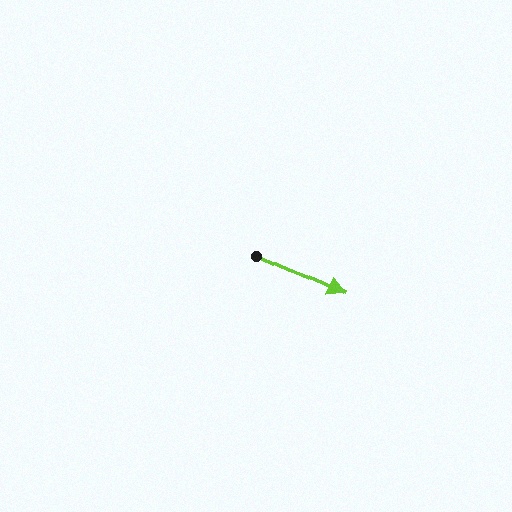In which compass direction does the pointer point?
Southeast.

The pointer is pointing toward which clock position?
Roughly 4 o'clock.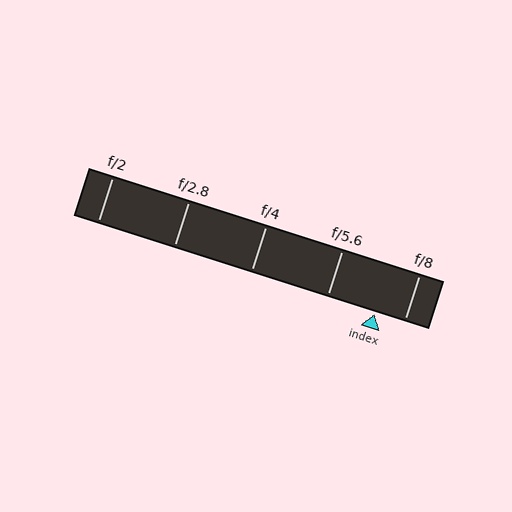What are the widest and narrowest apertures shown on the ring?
The widest aperture shown is f/2 and the narrowest is f/8.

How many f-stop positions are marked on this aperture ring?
There are 5 f-stop positions marked.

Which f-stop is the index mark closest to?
The index mark is closest to f/8.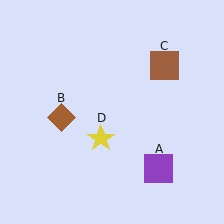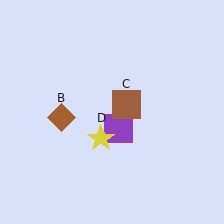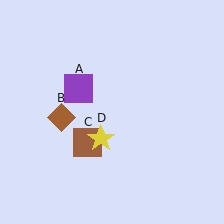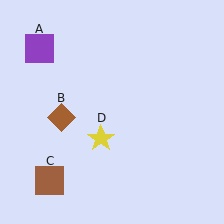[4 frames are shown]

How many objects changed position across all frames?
2 objects changed position: purple square (object A), brown square (object C).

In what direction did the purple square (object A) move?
The purple square (object A) moved up and to the left.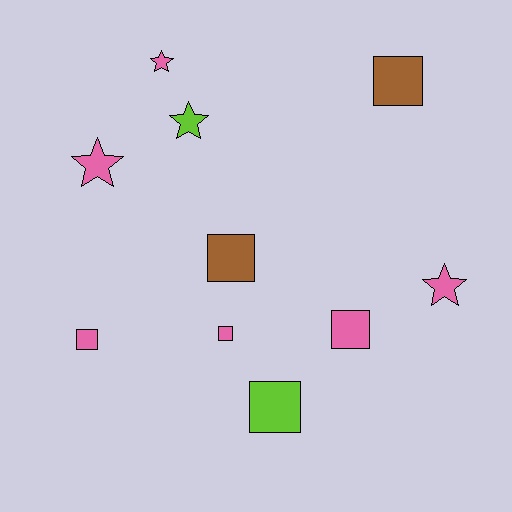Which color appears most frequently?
Pink, with 6 objects.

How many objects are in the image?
There are 10 objects.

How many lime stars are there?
There is 1 lime star.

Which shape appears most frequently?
Square, with 6 objects.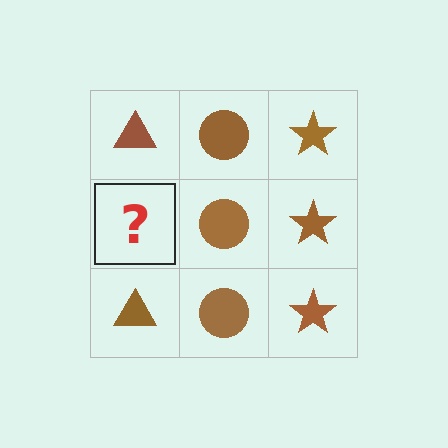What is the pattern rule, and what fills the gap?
The rule is that each column has a consistent shape. The gap should be filled with a brown triangle.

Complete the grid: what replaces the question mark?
The question mark should be replaced with a brown triangle.